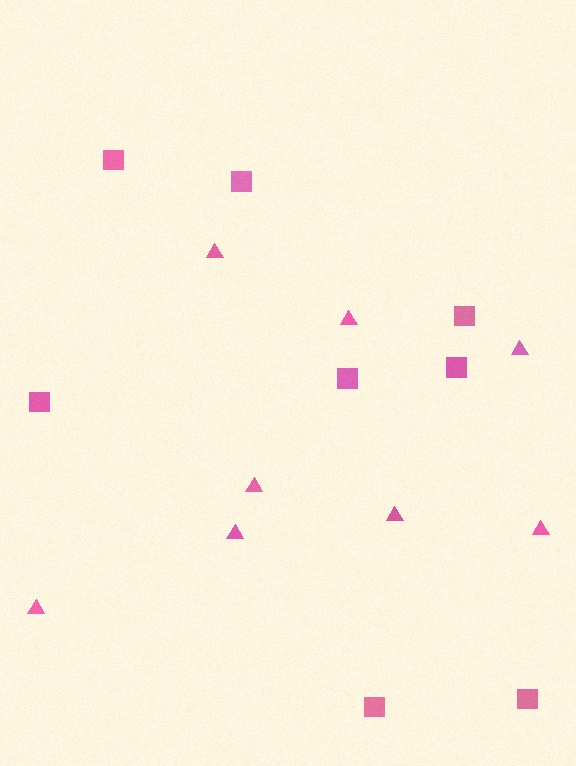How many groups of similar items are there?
There are 2 groups: one group of squares (8) and one group of triangles (8).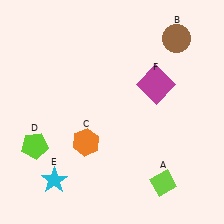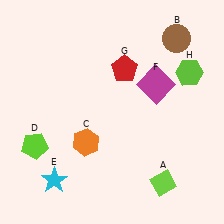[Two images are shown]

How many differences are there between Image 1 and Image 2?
There are 2 differences between the two images.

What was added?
A red pentagon (G), a lime hexagon (H) were added in Image 2.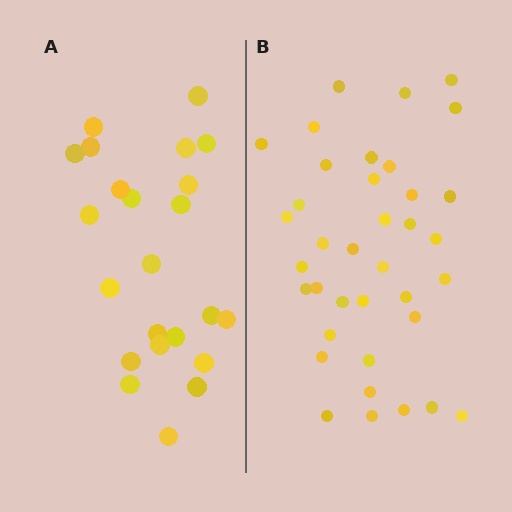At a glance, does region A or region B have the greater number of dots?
Region B (the right region) has more dots.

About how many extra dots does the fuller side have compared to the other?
Region B has approximately 15 more dots than region A.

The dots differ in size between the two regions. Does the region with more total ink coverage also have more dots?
No. Region A has more total ink coverage because its dots are larger, but region B actually contains more individual dots. Total area can be misleading — the number of items is what matters here.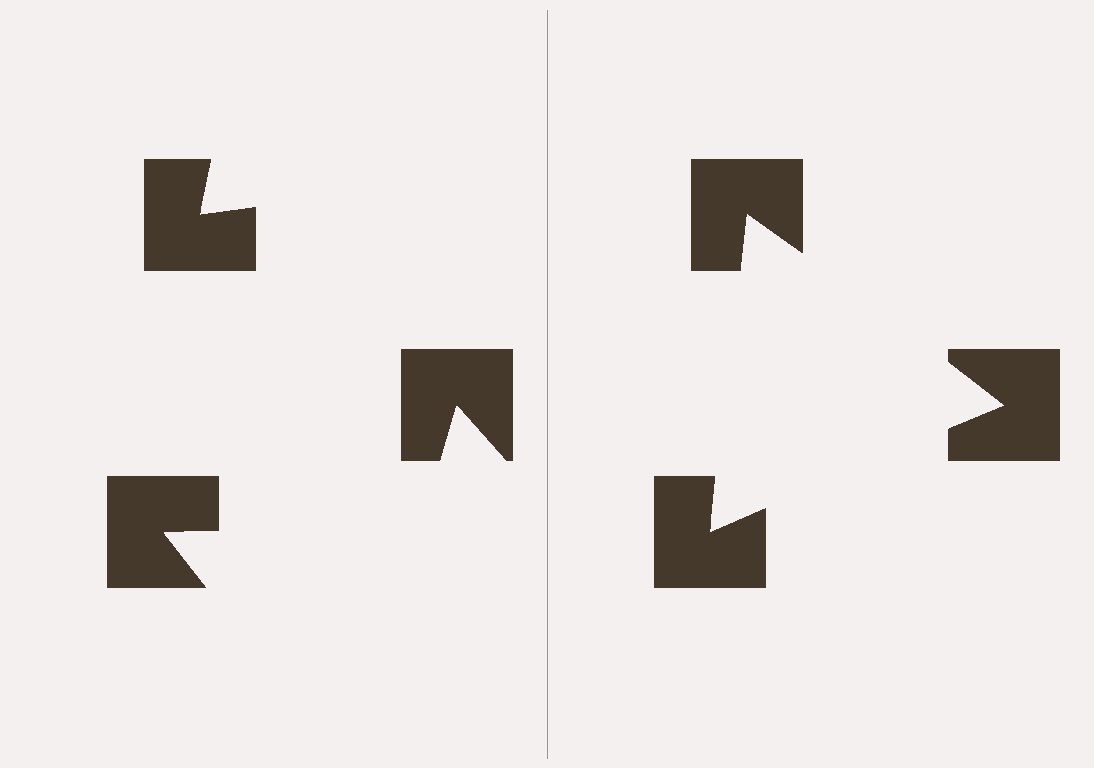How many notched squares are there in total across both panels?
6 — 3 on each side.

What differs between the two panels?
The notched squares are positioned identically on both sides; only the wedge orientations differ. On the right they align to a triangle; on the left they are misaligned.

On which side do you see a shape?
An illusory triangle appears on the right side. On the left side the wedge cuts are rotated, so no coherent shape forms.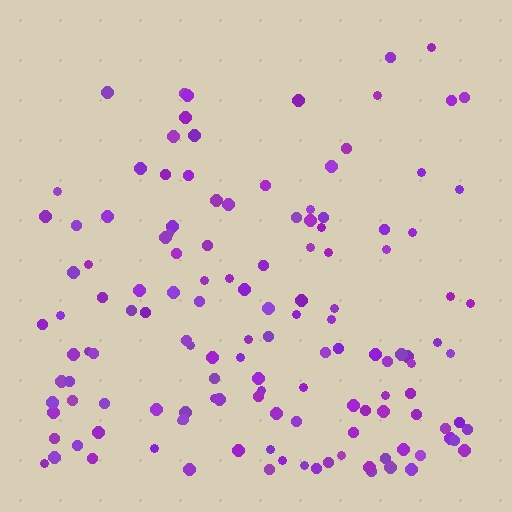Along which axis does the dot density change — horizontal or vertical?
Vertical.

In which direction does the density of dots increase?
From top to bottom, with the bottom side densest.